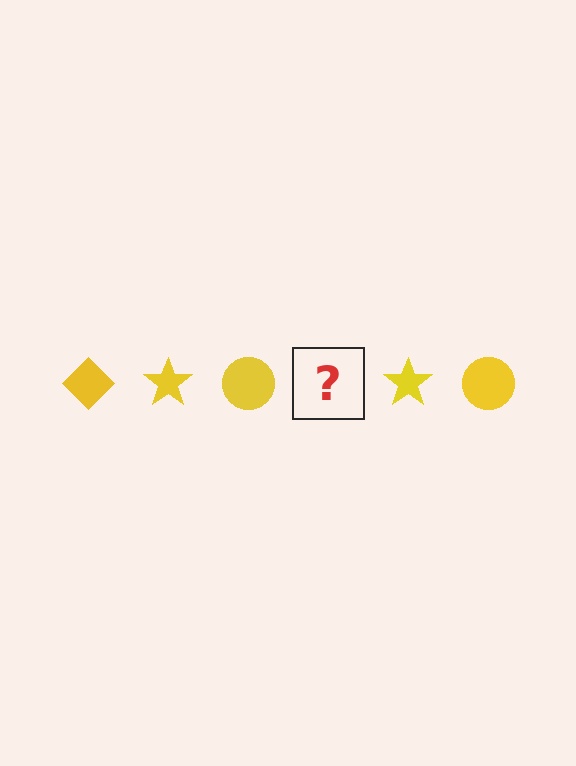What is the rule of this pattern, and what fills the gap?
The rule is that the pattern cycles through diamond, star, circle shapes in yellow. The gap should be filled with a yellow diamond.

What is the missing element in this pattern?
The missing element is a yellow diamond.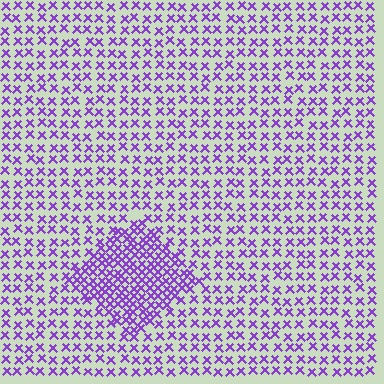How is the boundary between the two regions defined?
The boundary is defined by a change in element density (approximately 2.1x ratio). All elements are the same color, size, and shape.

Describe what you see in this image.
The image contains small purple elements arranged at two different densities. A diamond-shaped region is visible where the elements are more densely packed than the surrounding area.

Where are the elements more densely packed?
The elements are more densely packed inside the diamond boundary.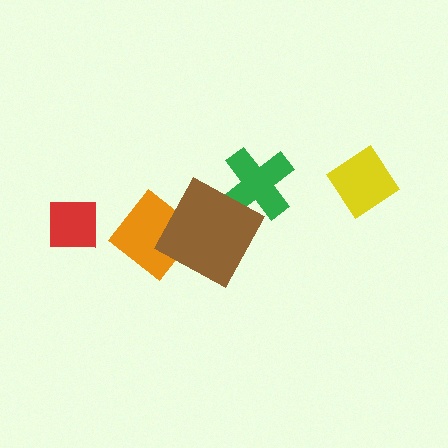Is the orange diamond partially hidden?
Yes, it is partially covered by another shape.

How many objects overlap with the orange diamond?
1 object overlaps with the orange diamond.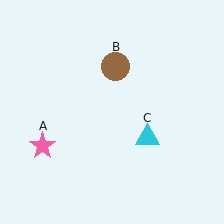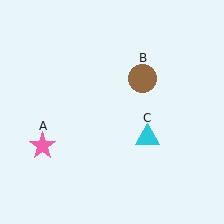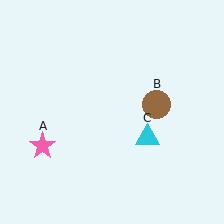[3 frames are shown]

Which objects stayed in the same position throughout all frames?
Pink star (object A) and cyan triangle (object C) remained stationary.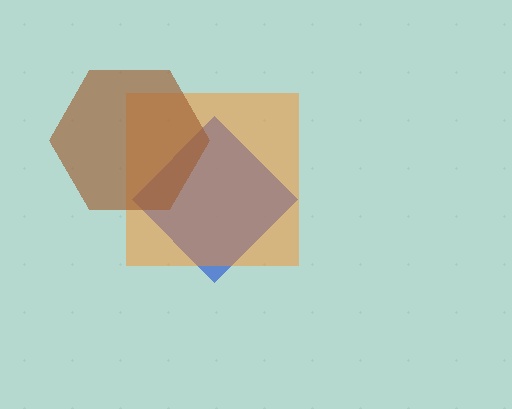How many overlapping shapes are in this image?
There are 3 overlapping shapes in the image.